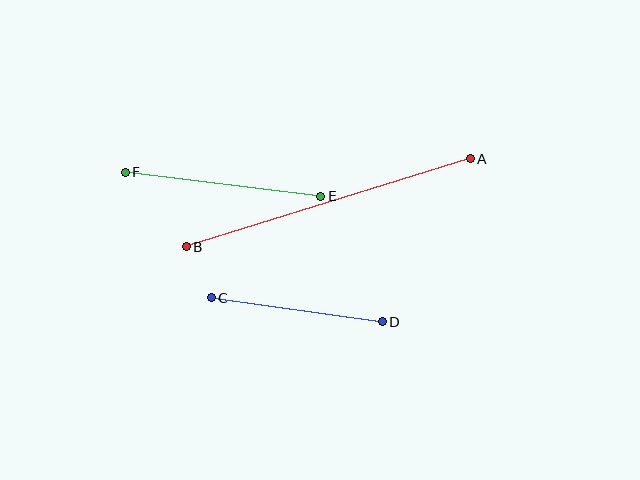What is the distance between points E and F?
The distance is approximately 197 pixels.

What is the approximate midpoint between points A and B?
The midpoint is at approximately (328, 203) pixels.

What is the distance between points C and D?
The distance is approximately 172 pixels.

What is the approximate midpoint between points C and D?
The midpoint is at approximately (297, 310) pixels.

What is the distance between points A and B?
The distance is approximately 298 pixels.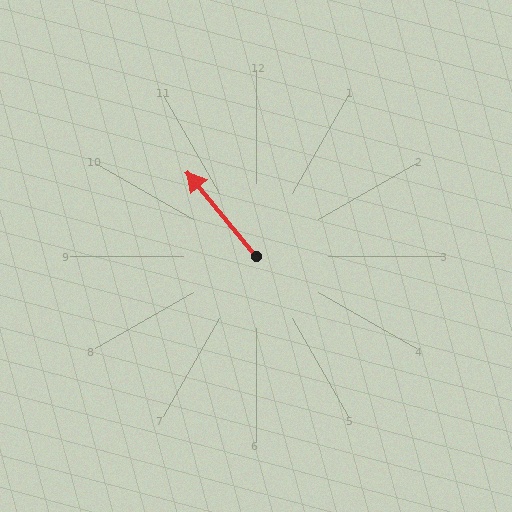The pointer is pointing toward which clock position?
Roughly 11 o'clock.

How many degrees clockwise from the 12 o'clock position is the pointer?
Approximately 321 degrees.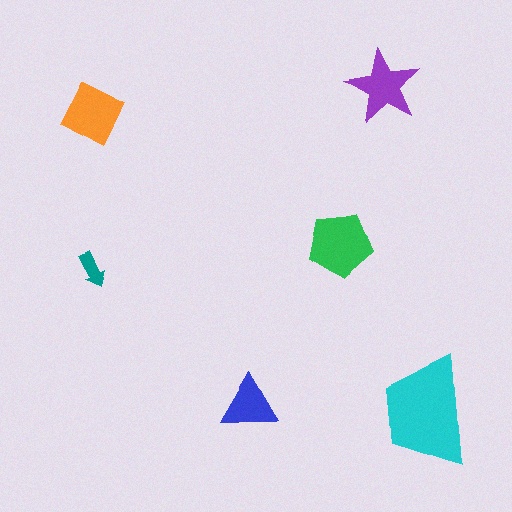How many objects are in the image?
There are 6 objects in the image.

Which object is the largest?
The cyan trapezoid.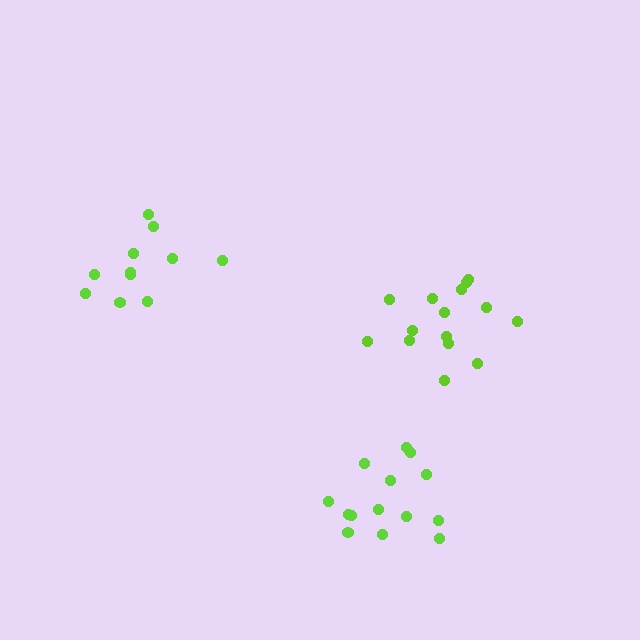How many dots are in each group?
Group 1: 11 dots, Group 2: 15 dots, Group 3: 14 dots (40 total).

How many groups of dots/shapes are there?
There are 3 groups.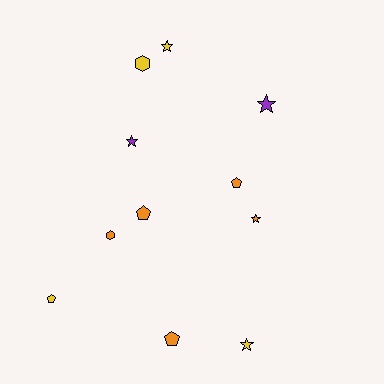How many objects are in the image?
There are 11 objects.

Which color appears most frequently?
Orange, with 5 objects.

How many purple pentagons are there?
There are no purple pentagons.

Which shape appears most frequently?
Star, with 5 objects.